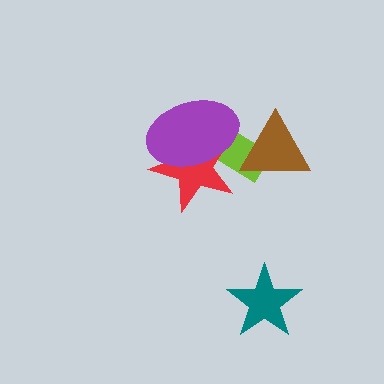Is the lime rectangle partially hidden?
Yes, it is partially covered by another shape.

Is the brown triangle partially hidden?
No, no other shape covers it.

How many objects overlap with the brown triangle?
1 object overlaps with the brown triangle.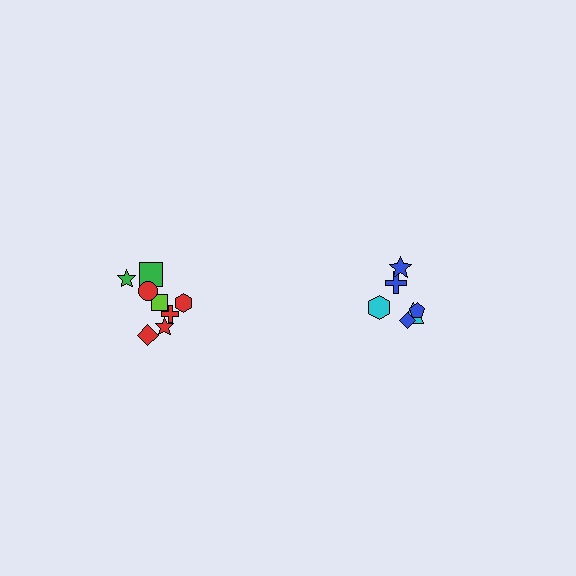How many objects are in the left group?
There are 8 objects.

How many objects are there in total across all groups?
There are 14 objects.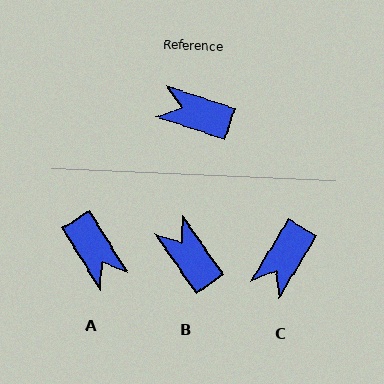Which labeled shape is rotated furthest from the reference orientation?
A, about 140 degrees away.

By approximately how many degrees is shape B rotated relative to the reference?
Approximately 37 degrees clockwise.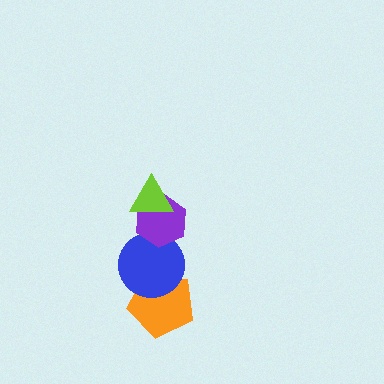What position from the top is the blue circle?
The blue circle is 3rd from the top.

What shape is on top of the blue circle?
The purple hexagon is on top of the blue circle.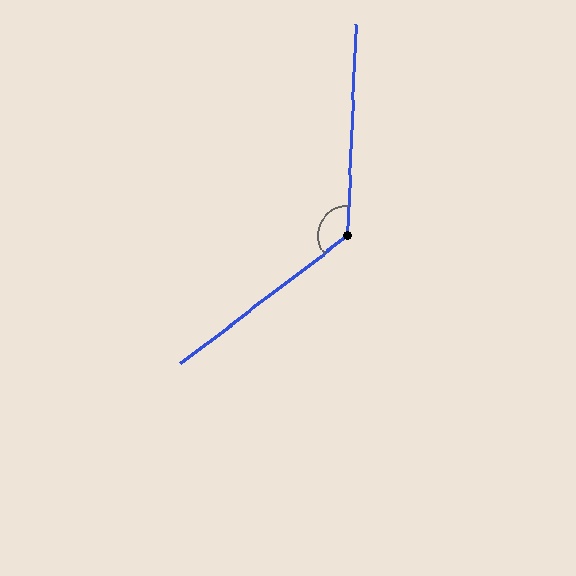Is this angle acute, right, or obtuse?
It is obtuse.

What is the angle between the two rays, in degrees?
Approximately 130 degrees.